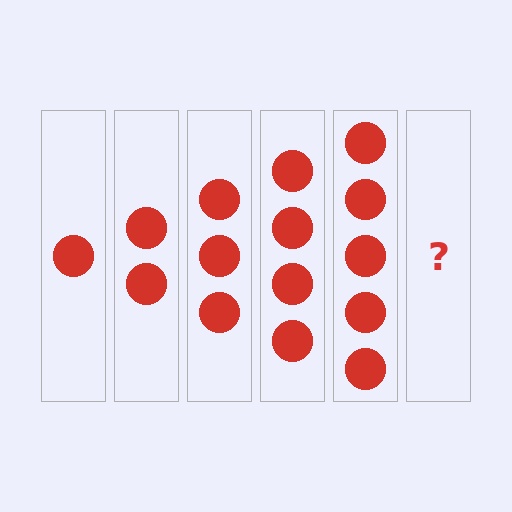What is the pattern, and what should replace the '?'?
The pattern is that each step adds one more circle. The '?' should be 6 circles.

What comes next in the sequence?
The next element should be 6 circles.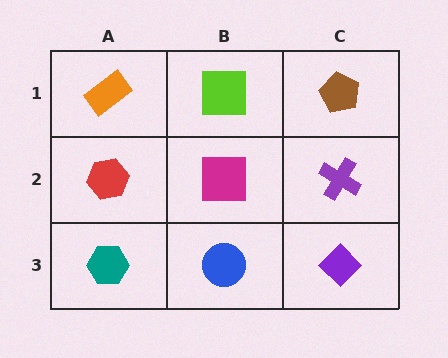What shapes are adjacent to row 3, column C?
A purple cross (row 2, column C), a blue circle (row 3, column B).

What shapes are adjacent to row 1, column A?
A red hexagon (row 2, column A), a lime square (row 1, column B).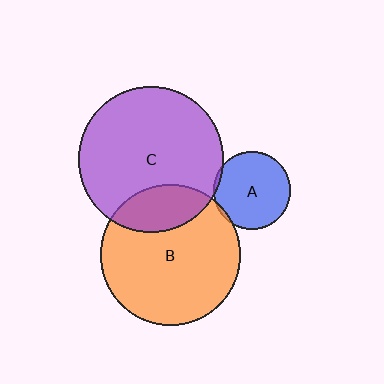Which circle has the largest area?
Circle C (purple).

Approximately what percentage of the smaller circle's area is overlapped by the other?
Approximately 5%.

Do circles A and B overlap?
Yes.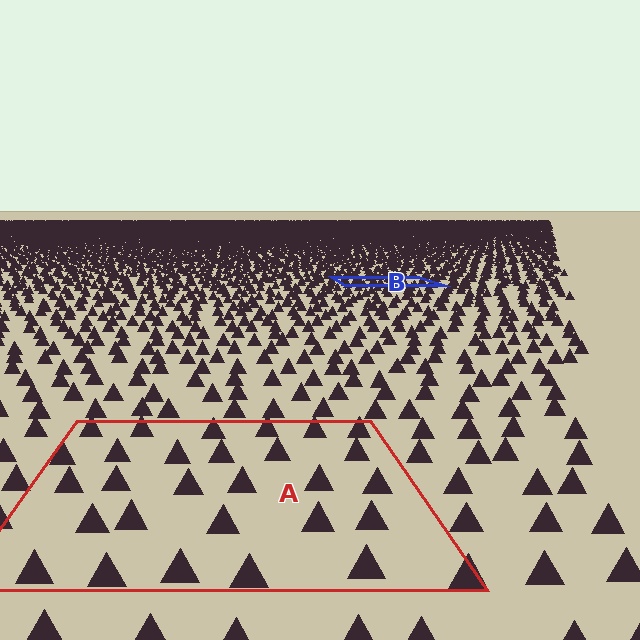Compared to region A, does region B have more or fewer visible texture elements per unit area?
Region B has more texture elements per unit area — they are packed more densely because it is farther away.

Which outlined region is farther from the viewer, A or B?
Region B is farther from the viewer — the texture elements inside it appear smaller and more densely packed.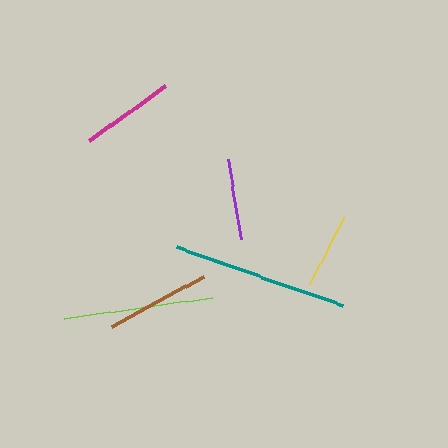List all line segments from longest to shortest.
From longest to shortest: teal, lime, brown, magenta, purple, yellow.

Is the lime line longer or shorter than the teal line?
The teal line is longer than the lime line.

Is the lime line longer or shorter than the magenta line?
The lime line is longer than the magenta line.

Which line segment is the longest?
The teal line is the longest at approximately 177 pixels.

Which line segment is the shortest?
The yellow line is the shortest at approximately 75 pixels.